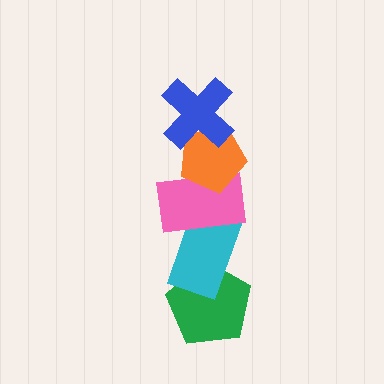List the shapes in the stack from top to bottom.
From top to bottom: the blue cross, the orange pentagon, the pink rectangle, the cyan rectangle, the green pentagon.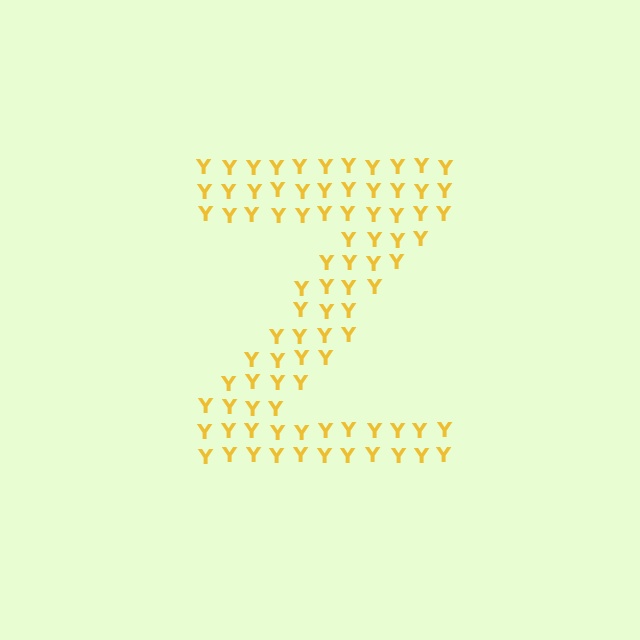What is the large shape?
The large shape is the letter Z.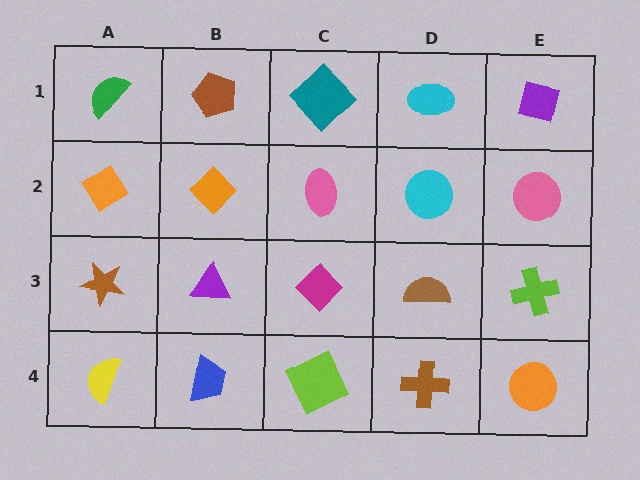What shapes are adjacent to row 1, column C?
A pink ellipse (row 2, column C), a brown pentagon (row 1, column B), a cyan ellipse (row 1, column D).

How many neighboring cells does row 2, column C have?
4.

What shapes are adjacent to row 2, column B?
A brown pentagon (row 1, column B), a purple triangle (row 3, column B), an orange diamond (row 2, column A), a pink ellipse (row 2, column C).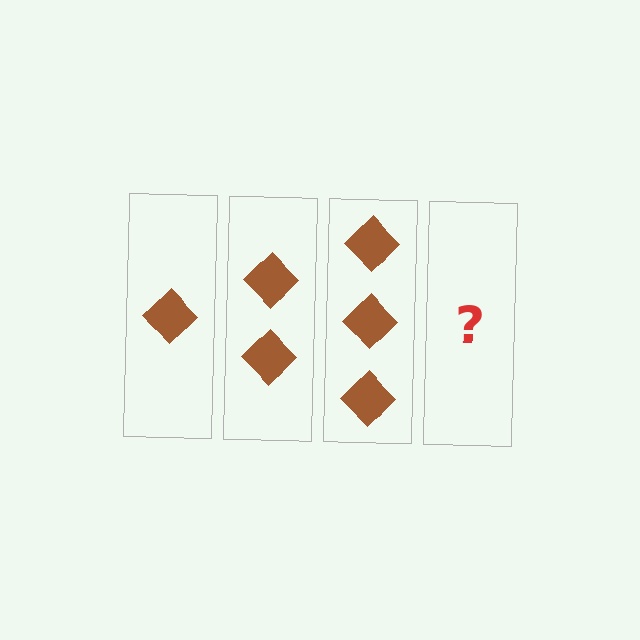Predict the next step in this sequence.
The next step is 4 diamonds.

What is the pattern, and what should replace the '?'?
The pattern is that each step adds one more diamond. The '?' should be 4 diamonds.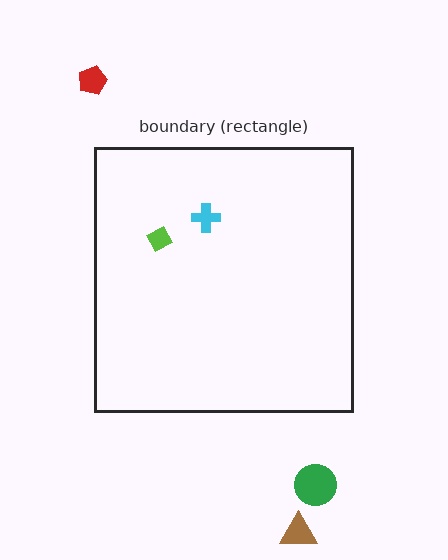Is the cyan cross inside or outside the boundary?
Inside.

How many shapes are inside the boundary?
2 inside, 3 outside.